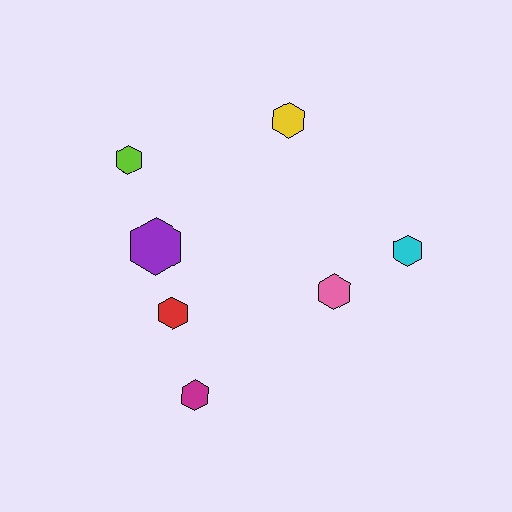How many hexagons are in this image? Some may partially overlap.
There are 7 hexagons.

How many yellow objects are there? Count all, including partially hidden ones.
There is 1 yellow object.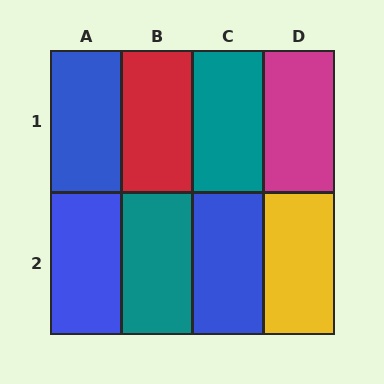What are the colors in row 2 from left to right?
Blue, teal, blue, yellow.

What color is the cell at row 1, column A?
Blue.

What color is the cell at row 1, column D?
Magenta.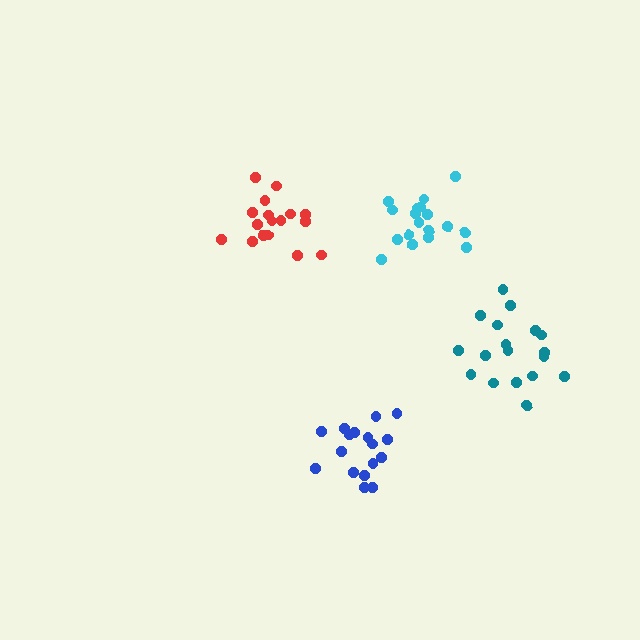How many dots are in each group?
Group 1: 18 dots, Group 2: 17 dots, Group 3: 18 dots, Group 4: 17 dots (70 total).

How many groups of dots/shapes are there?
There are 4 groups.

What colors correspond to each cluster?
The clusters are colored: teal, blue, cyan, red.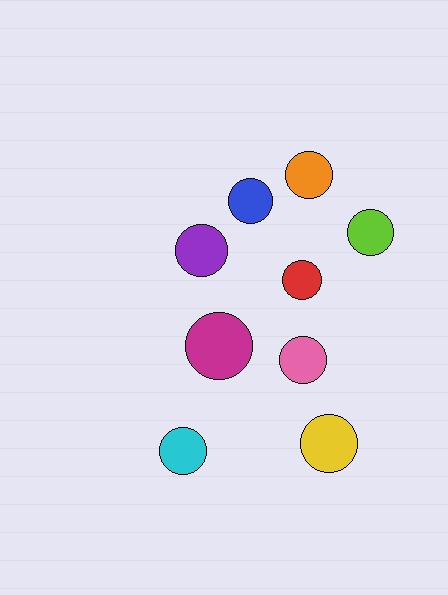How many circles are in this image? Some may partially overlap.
There are 9 circles.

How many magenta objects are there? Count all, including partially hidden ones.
There is 1 magenta object.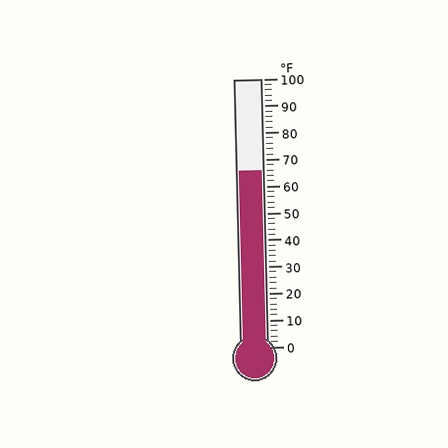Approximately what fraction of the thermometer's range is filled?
The thermometer is filled to approximately 65% of its range.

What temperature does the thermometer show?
The thermometer shows approximately 66°F.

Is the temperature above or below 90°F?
The temperature is below 90°F.